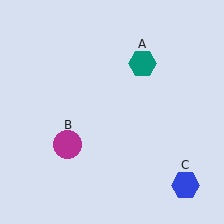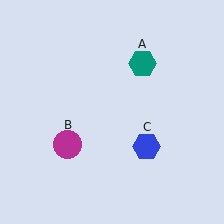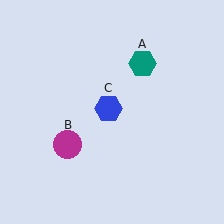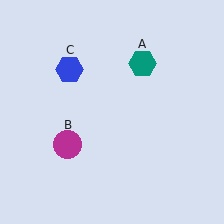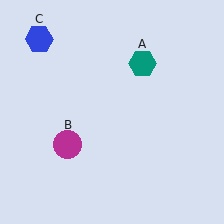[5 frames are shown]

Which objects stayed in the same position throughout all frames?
Teal hexagon (object A) and magenta circle (object B) remained stationary.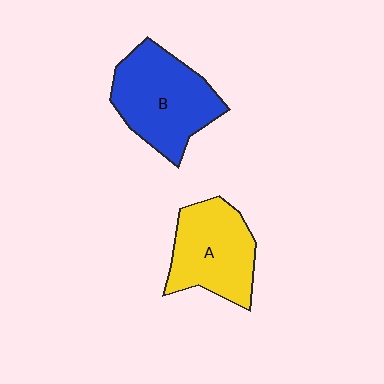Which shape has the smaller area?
Shape A (yellow).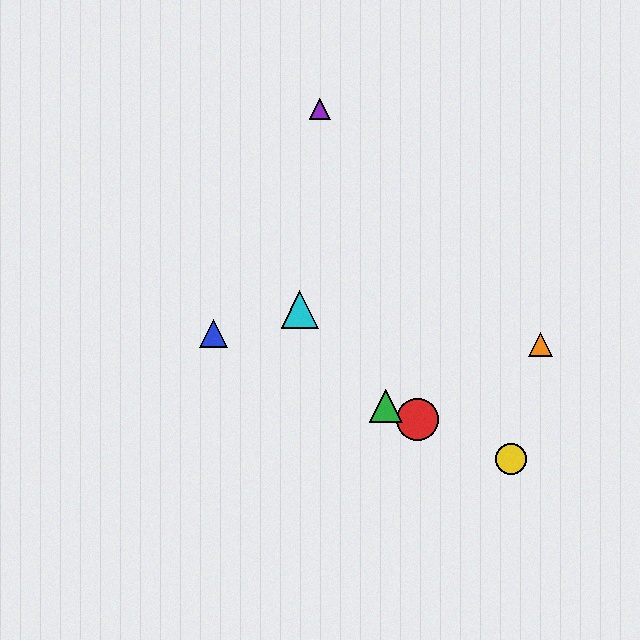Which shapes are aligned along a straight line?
The red circle, the blue triangle, the green triangle, the yellow circle are aligned along a straight line.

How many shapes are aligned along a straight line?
4 shapes (the red circle, the blue triangle, the green triangle, the yellow circle) are aligned along a straight line.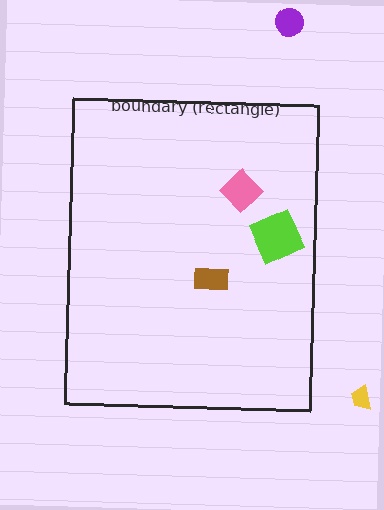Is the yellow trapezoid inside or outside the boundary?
Outside.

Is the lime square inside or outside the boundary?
Inside.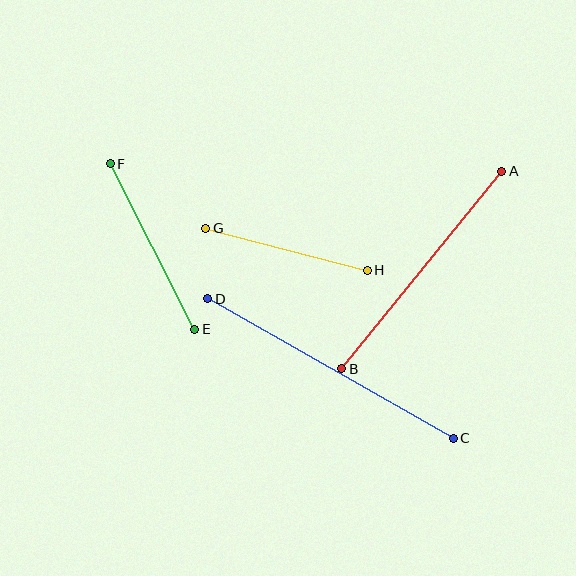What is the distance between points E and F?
The distance is approximately 186 pixels.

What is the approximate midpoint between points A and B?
The midpoint is at approximately (422, 270) pixels.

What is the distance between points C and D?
The distance is approximately 282 pixels.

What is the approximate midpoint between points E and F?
The midpoint is at approximately (153, 246) pixels.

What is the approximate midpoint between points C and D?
The midpoint is at approximately (330, 369) pixels.